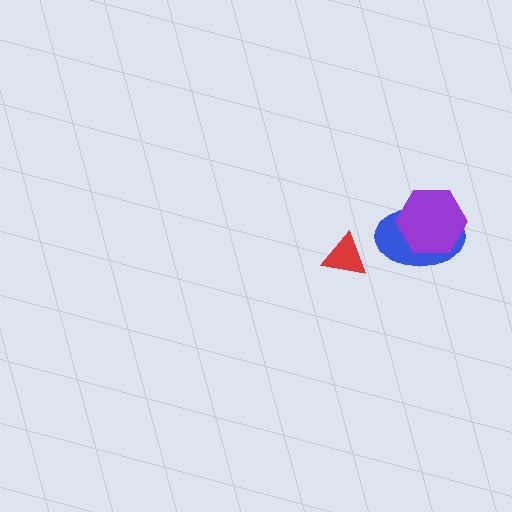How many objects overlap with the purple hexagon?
1 object overlaps with the purple hexagon.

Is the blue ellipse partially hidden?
Yes, it is partially covered by another shape.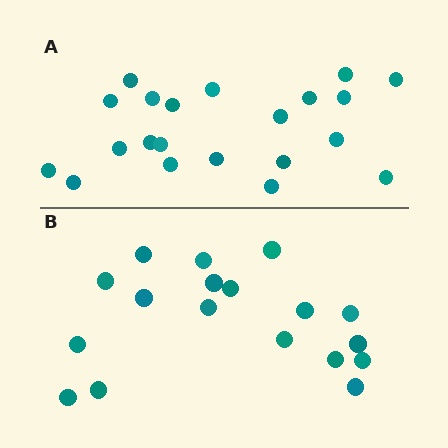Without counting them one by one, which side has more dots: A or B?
Region A (the top region) has more dots.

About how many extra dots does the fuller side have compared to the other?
Region A has just a few more — roughly 2 or 3 more dots than region B.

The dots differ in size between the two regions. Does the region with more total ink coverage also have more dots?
No. Region B has more total ink coverage because its dots are larger, but region A actually contains more individual dots. Total area can be misleading — the number of items is what matters here.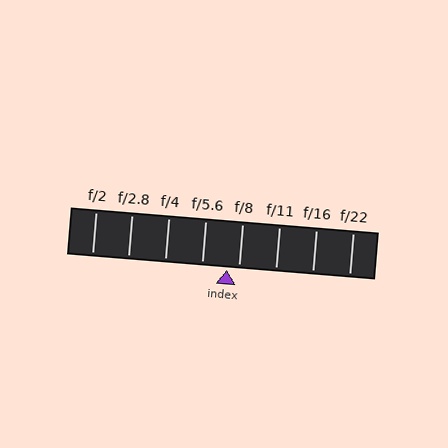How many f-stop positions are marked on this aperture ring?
There are 8 f-stop positions marked.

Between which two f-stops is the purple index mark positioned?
The index mark is between f/5.6 and f/8.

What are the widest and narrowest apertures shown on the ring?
The widest aperture shown is f/2 and the narrowest is f/22.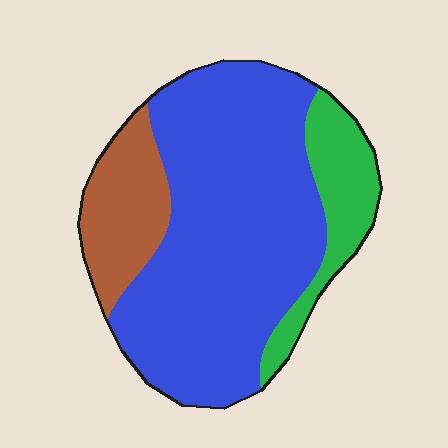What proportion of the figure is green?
Green takes up about one sixth (1/6) of the figure.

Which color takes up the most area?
Blue, at roughly 70%.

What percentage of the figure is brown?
Brown covers 16% of the figure.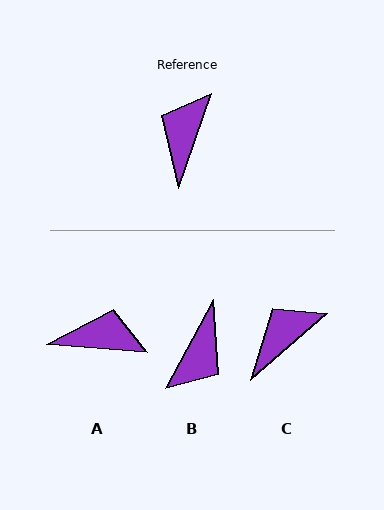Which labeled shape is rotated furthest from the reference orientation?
B, about 171 degrees away.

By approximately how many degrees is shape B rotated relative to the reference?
Approximately 171 degrees counter-clockwise.